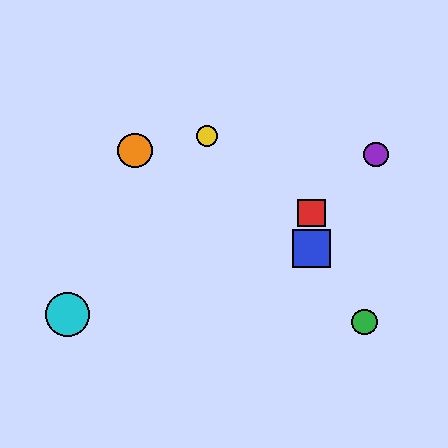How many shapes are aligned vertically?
2 shapes (the red square, the blue square) are aligned vertically.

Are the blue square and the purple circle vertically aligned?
No, the blue square is at x≈311 and the purple circle is at x≈376.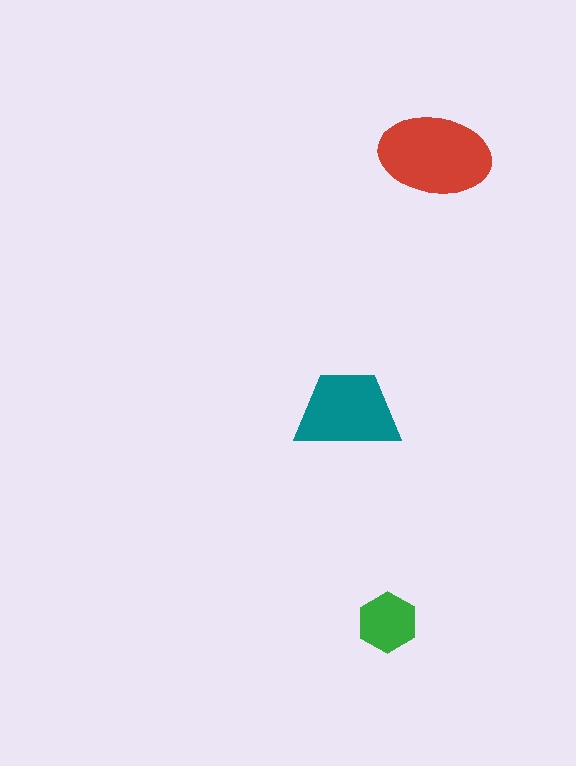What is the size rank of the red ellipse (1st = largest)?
1st.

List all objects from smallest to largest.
The green hexagon, the teal trapezoid, the red ellipse.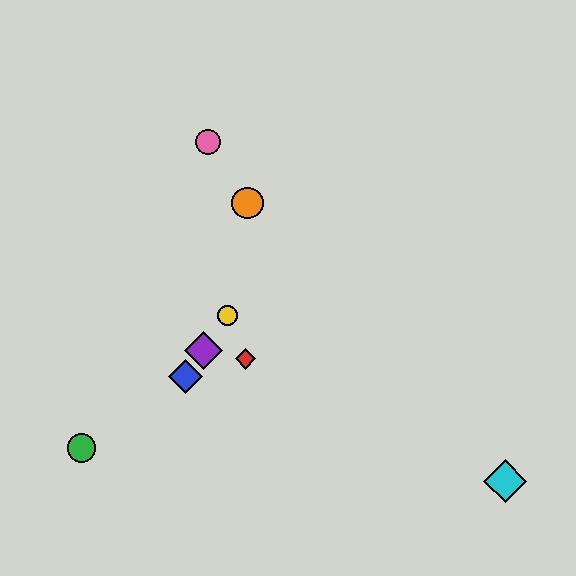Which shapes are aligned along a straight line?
The blue diamond, the yellow circle, the purple diamond are aligned along a straight line.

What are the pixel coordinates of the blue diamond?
The blue diamond is at (186, 377).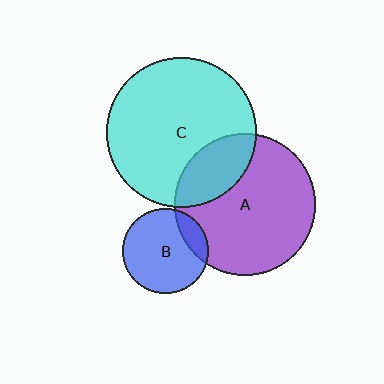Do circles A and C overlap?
Yes.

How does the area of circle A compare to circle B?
Approximately 2.7 times.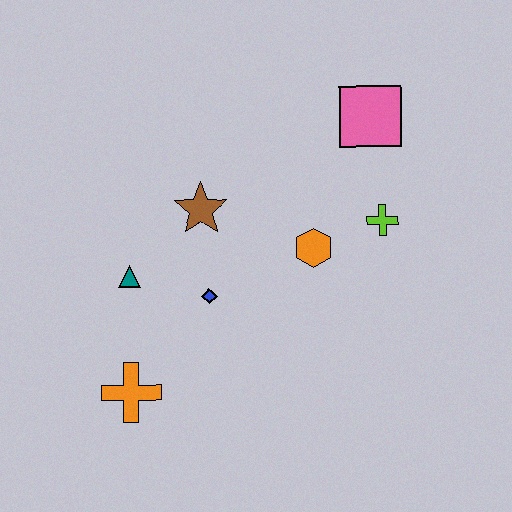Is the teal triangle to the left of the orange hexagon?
Yes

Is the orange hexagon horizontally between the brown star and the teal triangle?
No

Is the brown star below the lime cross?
No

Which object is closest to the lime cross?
The orange hexagon is closest to the lime cross.